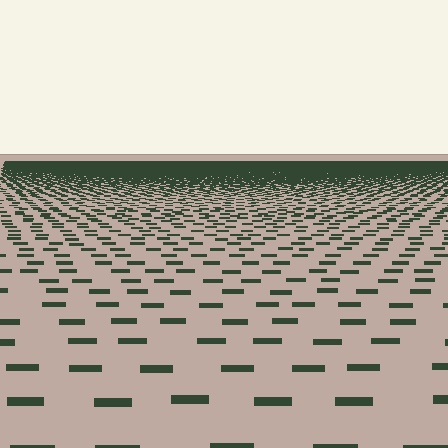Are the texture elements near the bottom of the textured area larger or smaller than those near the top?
Larger. Near the bottom, elements are closer to the viewer and appear at a bigger on-screen size.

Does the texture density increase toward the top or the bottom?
Density increases toward the top.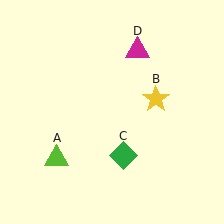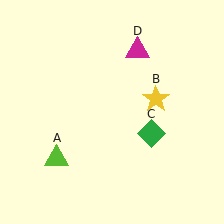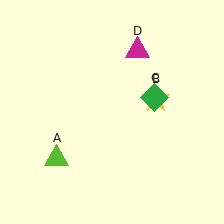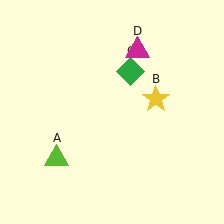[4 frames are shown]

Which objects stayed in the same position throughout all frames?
Lime triangle (object A) and yellow star (object B) and magenta triangle (object D) remained stationary.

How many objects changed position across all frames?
1 object changed position: green diamond (object C).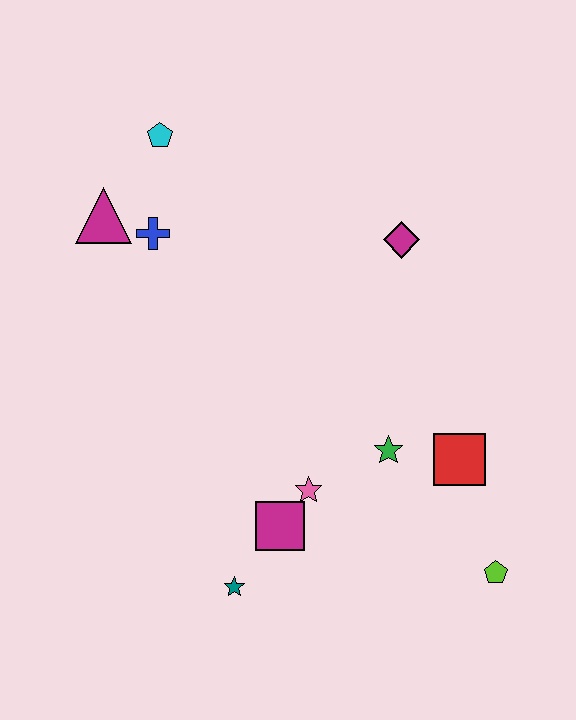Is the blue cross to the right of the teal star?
No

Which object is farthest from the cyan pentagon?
The lime pentagon is farthest from the cyan pentagon.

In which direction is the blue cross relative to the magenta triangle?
The blue cross is to the right of the magenta triangle.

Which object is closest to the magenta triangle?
The blue cross is closest to the magenta triangle.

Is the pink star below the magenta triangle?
Yes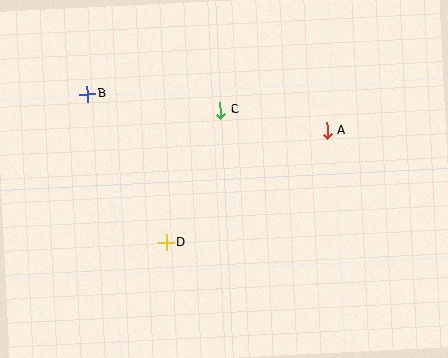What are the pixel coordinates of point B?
Point B is at (87, 94).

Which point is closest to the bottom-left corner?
Point D is closest to the bottom-left corner.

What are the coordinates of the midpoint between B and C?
The midpoint between B and C is at (154, 102).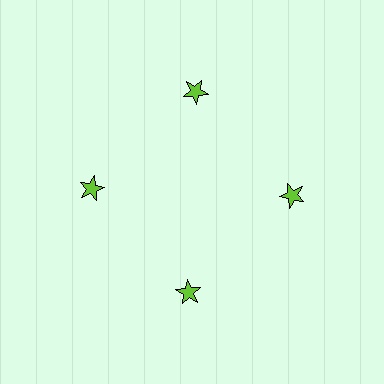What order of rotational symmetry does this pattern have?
This pattern has 4-fold rotational symmetry.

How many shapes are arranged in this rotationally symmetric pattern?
There are 4 shapes, arranged in 4 groups of 1.